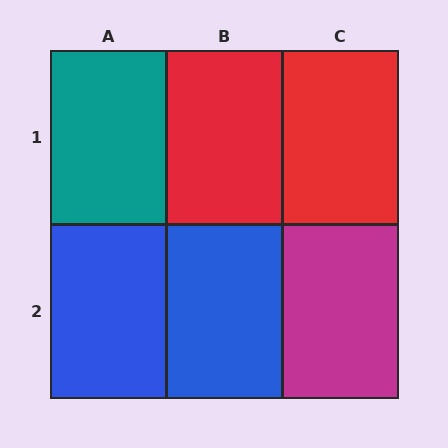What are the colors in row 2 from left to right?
Blue, blue, magenta.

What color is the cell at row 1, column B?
Red.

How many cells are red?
2 cells are red.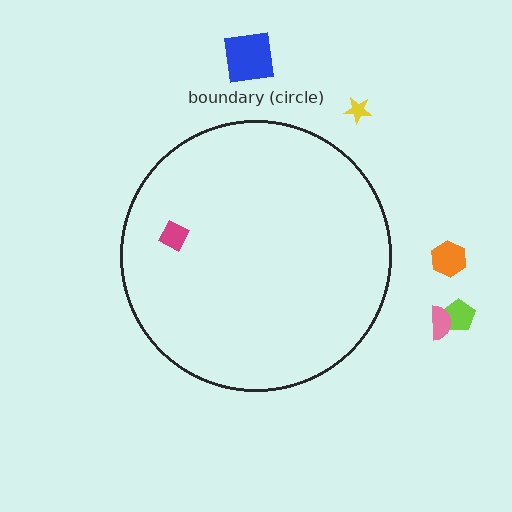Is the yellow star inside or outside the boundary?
Outside.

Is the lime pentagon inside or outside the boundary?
Outside.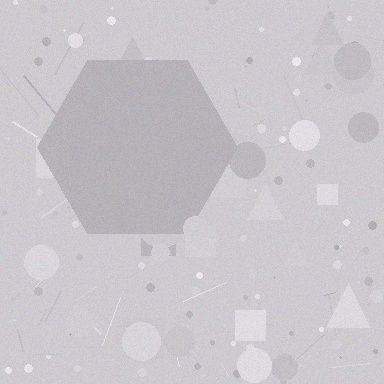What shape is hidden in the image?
A hexagon is hidden in the image.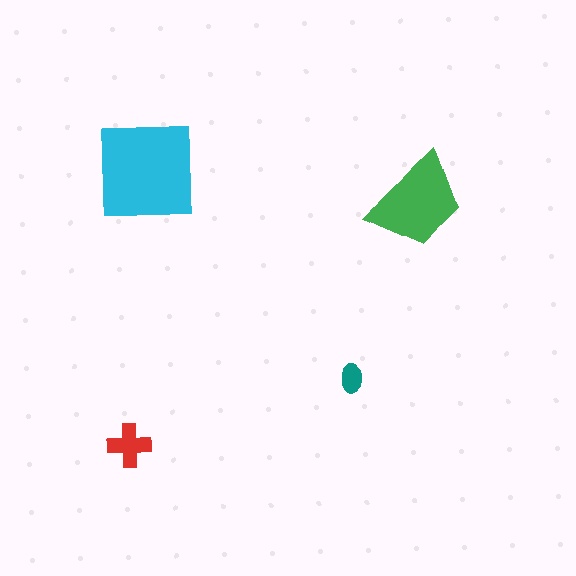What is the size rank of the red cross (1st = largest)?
3rd.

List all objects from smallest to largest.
The teal ellipse, the red cross, the green trapezoid, the cyan square.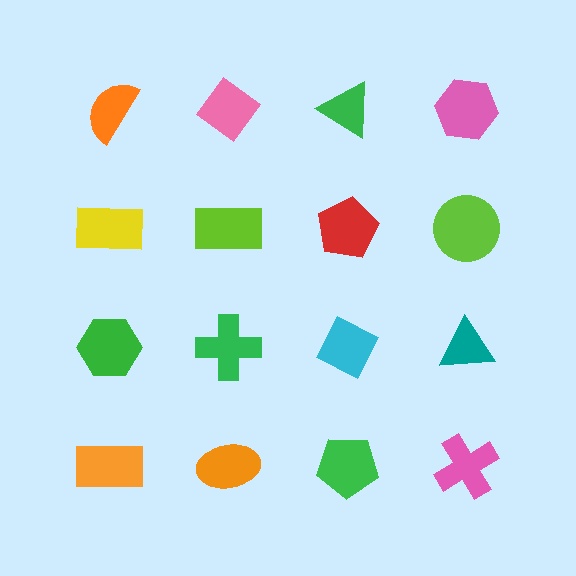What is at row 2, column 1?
A yellow rectangle.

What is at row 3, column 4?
A teal triangle.